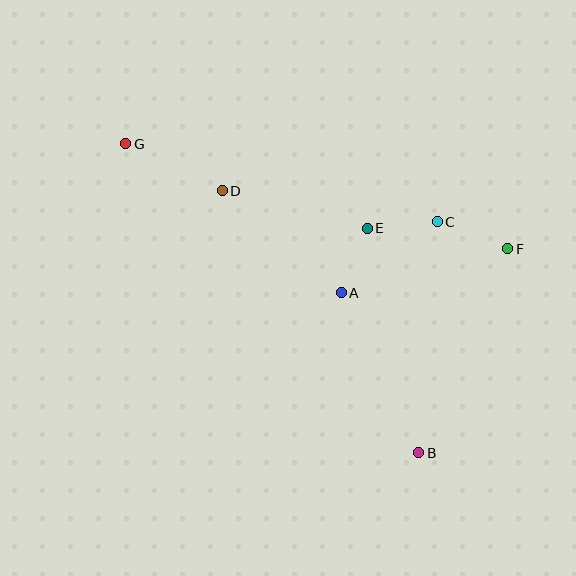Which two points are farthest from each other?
Points B and G are farthest from each other.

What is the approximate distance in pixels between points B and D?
The distance between B and D is approximately 328 pixels.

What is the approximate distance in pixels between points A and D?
The distance between A and D is approximately 157 pixels.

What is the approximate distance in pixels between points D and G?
The distance between D and G is approximately 107 pixels.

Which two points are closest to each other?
Points A and E are closest to each other.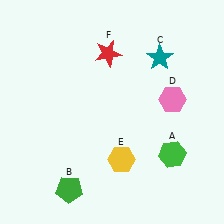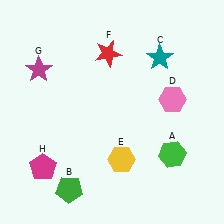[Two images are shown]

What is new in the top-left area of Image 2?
A magenta star (G) was added in the top-left area of Image 2.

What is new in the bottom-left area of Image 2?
A magenta pentagon (H) was added in the bottom-left area of Image 2.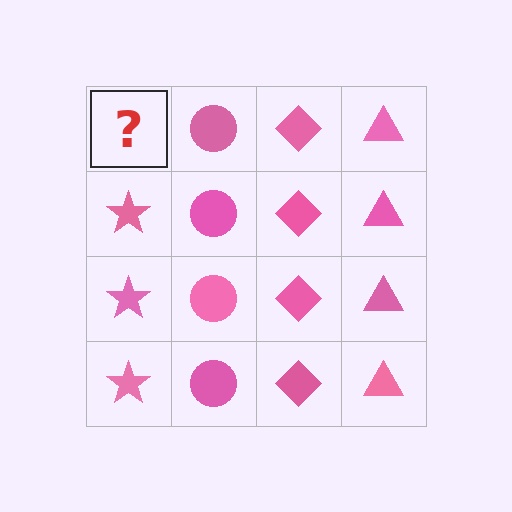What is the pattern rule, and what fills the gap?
The rule is that each column has a consistent shape. The gap should be filled with a pink star.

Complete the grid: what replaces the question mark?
The question mark should be replaced with a pink star.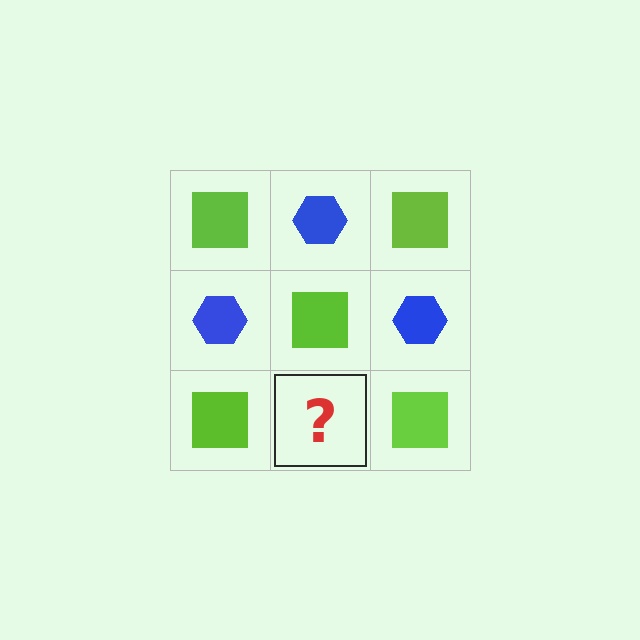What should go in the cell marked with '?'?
The missing cell should contain a blue hexagon.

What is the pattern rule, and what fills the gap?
The rule is that it alternates lime square and blue hexagon in a checkerboard pattern. The gap should be filled with a blue hexagon.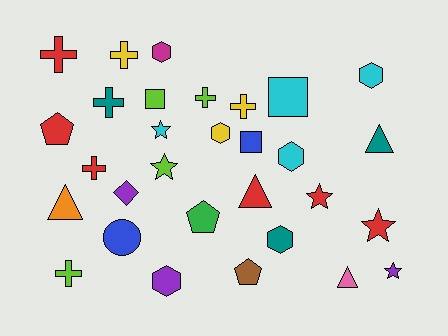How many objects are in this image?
There are 30 objects.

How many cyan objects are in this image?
There are 4 cyan objects.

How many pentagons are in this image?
There are 3 pentagons.